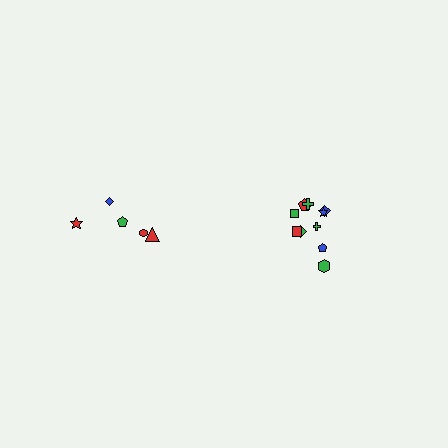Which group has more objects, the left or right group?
The right group.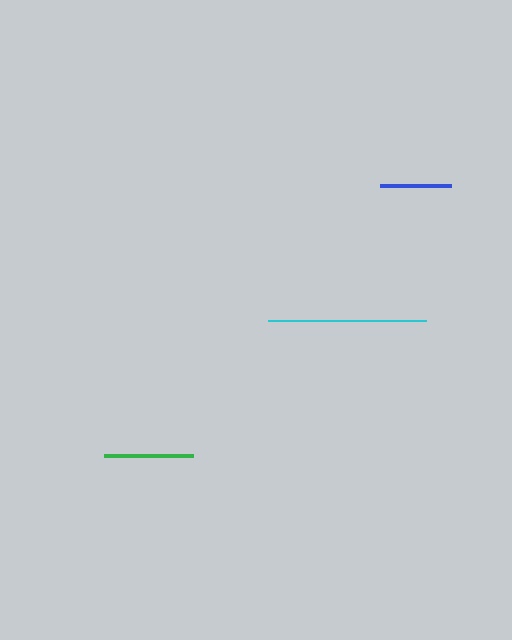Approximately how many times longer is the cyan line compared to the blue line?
The cyan line is approximately 2.2 times the length of the blue line.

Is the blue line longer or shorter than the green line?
The green line is longer than the blue line.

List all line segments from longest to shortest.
From longest to shortest: cyan, green, blue.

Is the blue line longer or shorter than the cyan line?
The cyan line is longer than the blue line.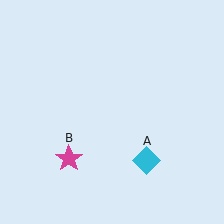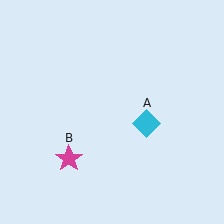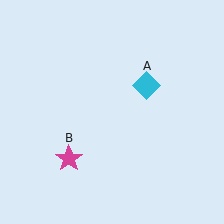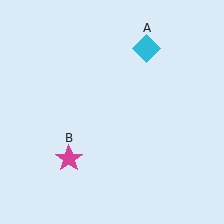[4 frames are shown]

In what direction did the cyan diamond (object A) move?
The cyan diamond (object A) moved up.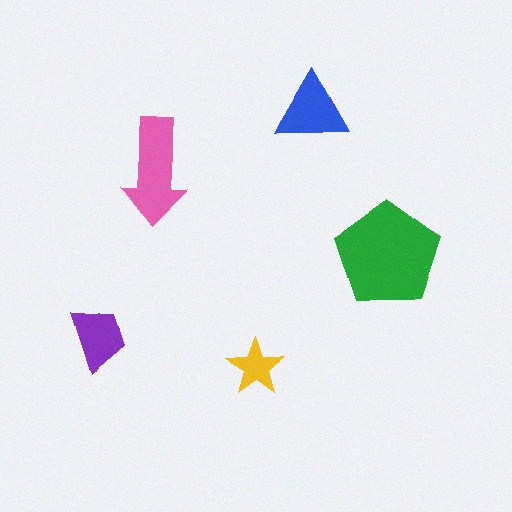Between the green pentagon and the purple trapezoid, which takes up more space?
The green pentagon.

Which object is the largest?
The green pentagon.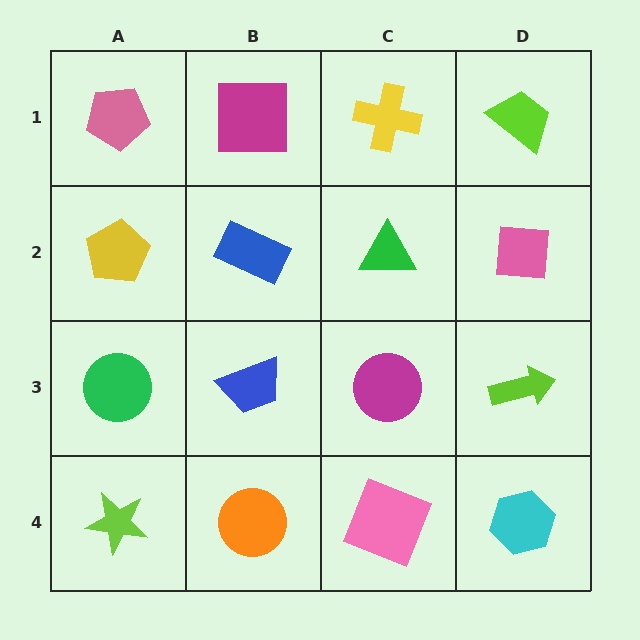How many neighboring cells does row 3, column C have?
4.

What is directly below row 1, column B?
A blue rectangle.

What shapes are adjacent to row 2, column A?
A pink pentagon (row 1, column A), a green circle (row 3, column A), a blue rectangle (row 2, column B).